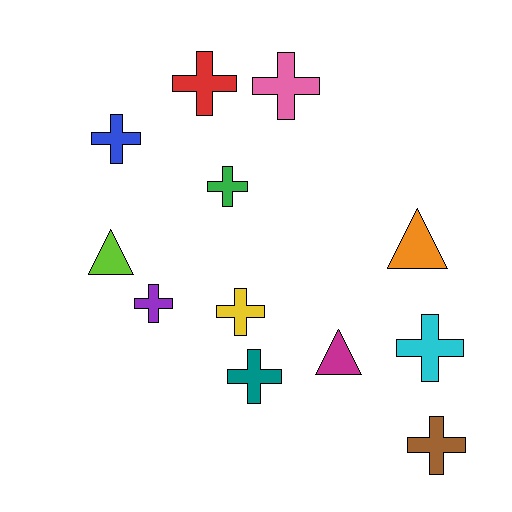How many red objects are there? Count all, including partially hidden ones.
There is 1 red object.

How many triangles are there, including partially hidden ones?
There are 3 triangles.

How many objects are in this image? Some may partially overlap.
There are 12 objects.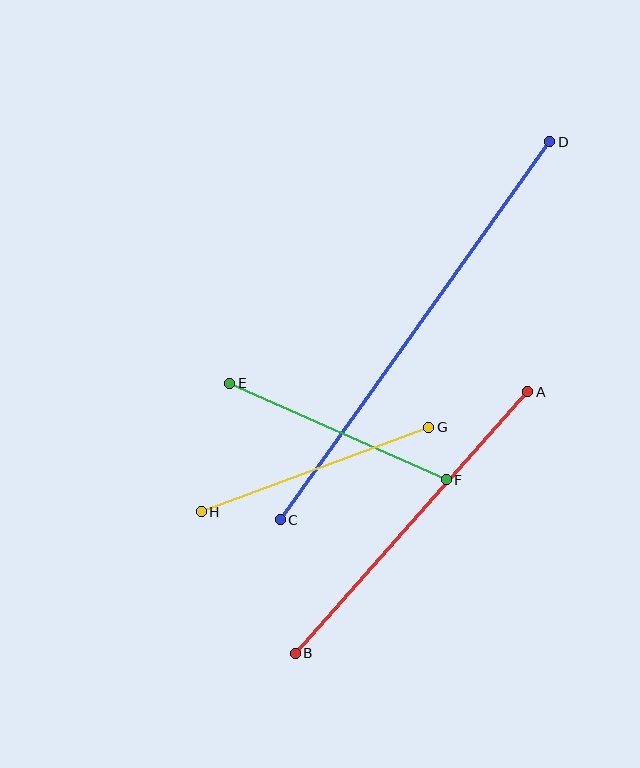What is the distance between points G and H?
The distance is approximately 243 pixels.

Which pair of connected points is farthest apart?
Points C and D are farthest apart.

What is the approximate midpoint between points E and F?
The midpoint is at approximately (338, 431) pixels.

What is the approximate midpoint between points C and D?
The midpoint is at approximately (415, 331) pixels.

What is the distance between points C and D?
The distance is approximately 464 pixels.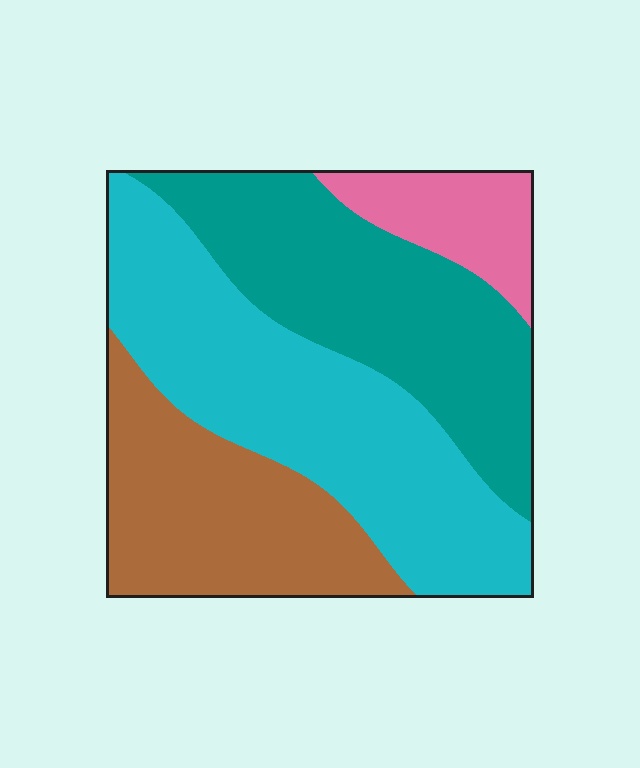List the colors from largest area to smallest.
From largest to smallest: cyan, teal, brown, pink.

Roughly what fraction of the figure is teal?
Teal takes up between a quarter and a half of the figure.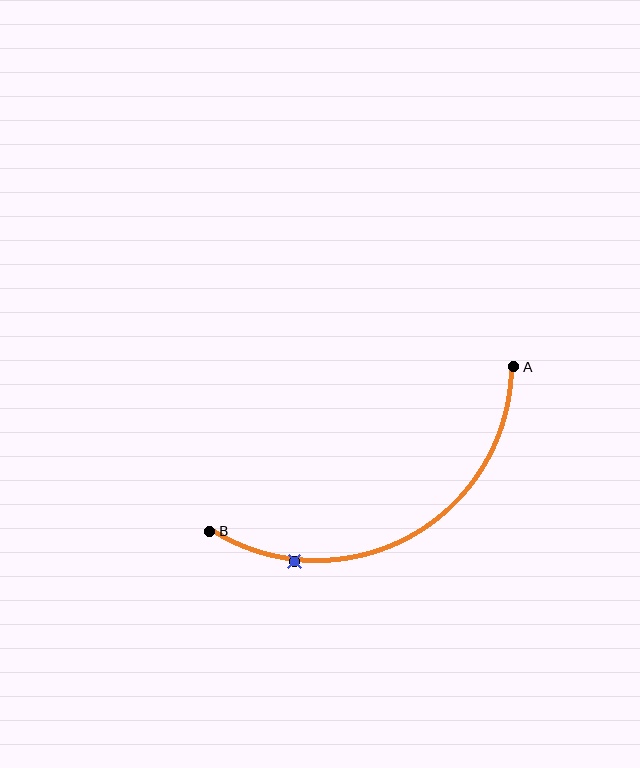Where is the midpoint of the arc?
The arc midpoint is the point on the curve farthest from the straight line joining A and B. It sits below that line.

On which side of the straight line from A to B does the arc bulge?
The arc bulges below the straight line connecting A and B.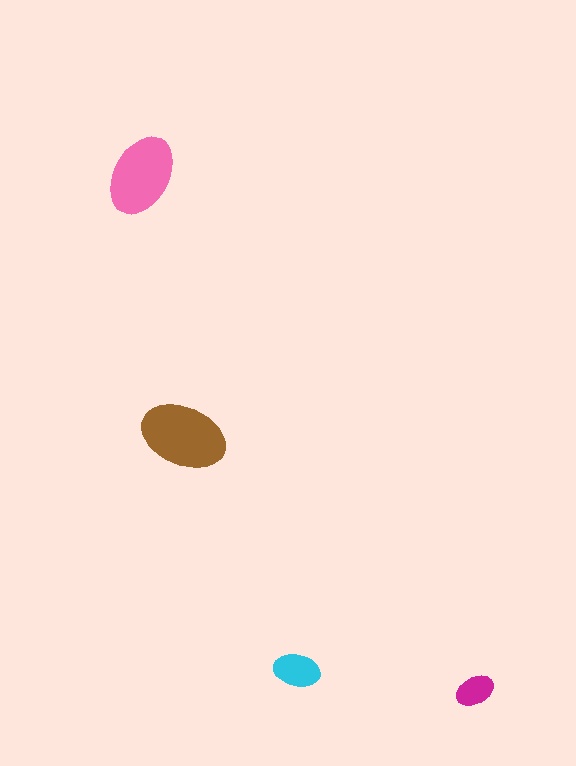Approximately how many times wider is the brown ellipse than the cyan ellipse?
About 2 times wider.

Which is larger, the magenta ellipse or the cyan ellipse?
The cyan one.